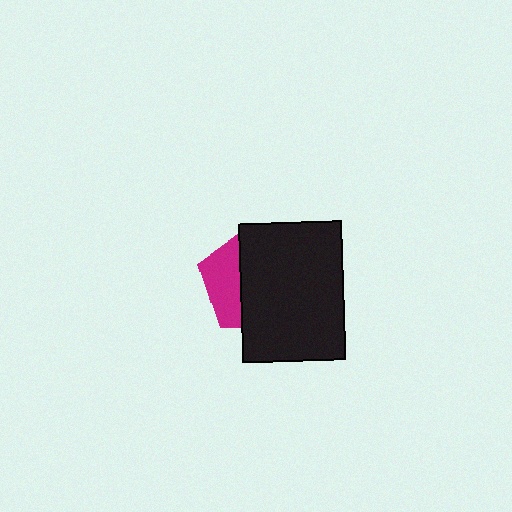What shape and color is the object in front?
The object in front is a black rectangle.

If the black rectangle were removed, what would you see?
You would see the complete magenta pentagon.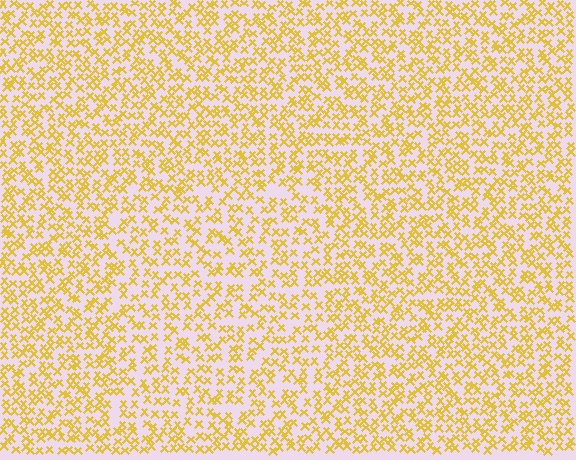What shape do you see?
I see a rectangle.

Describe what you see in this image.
The image contains small yellow elements arranged at two different densities. A rectangle-shaped region is visible where the elements are less densely packed than the surrounding area.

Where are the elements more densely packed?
The elements are more densely packed outside the rectangle boundary.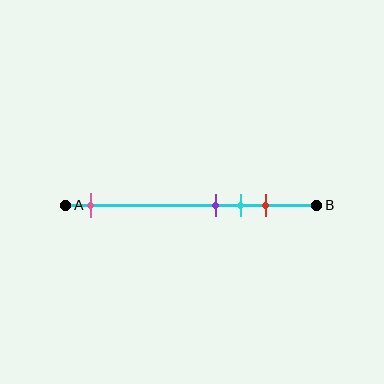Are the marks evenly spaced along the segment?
No, the marks are not evenly spaced.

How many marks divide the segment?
There are 4 marks dividing the segment.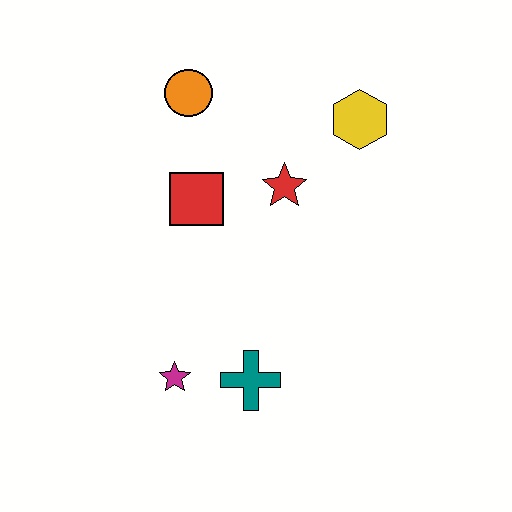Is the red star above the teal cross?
Yes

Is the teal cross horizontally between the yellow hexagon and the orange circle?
Yes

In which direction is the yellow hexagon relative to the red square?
The yellow hexagon is to the right of the red square.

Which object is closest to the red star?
The red square is closest to the red star.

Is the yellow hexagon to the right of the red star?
Yes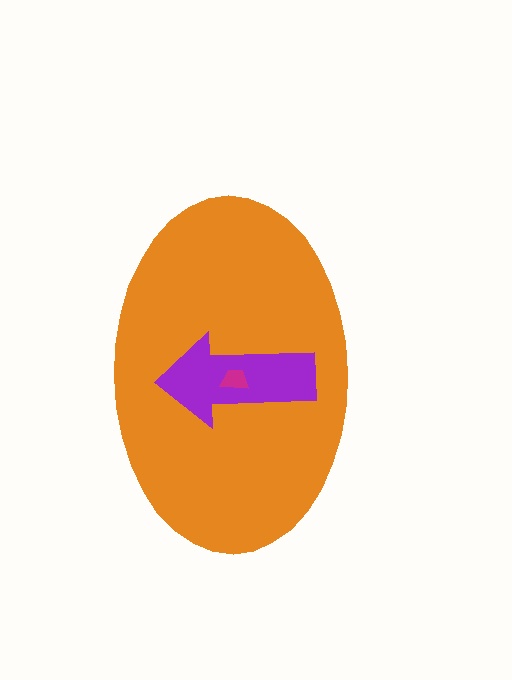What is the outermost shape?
The orange ellipse.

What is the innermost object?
The magenta trapezoid.